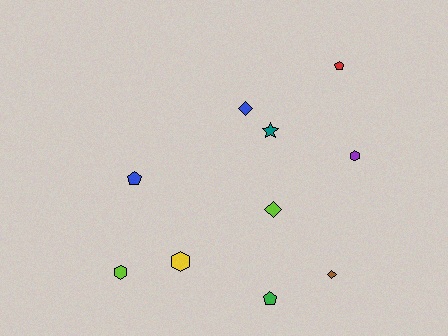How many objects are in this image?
There are 10 objects.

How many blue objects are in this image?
There are 2 blue objects.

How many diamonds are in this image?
There are 3 diamonds.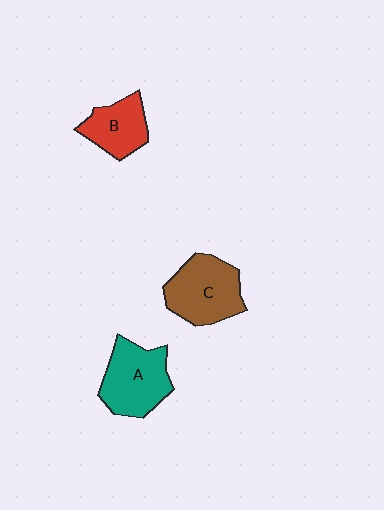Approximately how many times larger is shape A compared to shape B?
Approximately 1.4 times.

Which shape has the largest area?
Shape C (brown).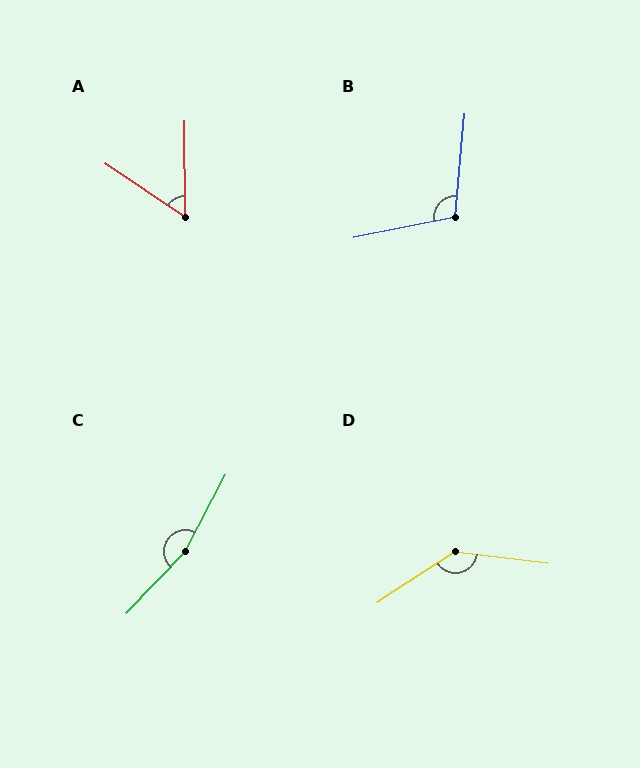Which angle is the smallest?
A, at approximately 56 degrees.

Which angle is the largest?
C, at approximately 165 degrees.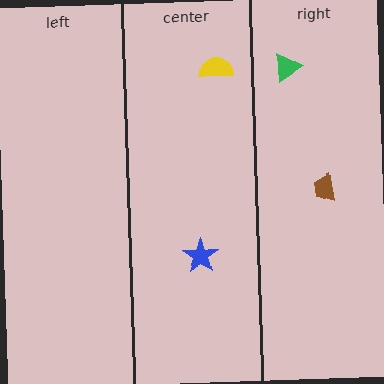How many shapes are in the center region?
2.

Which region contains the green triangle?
The right region.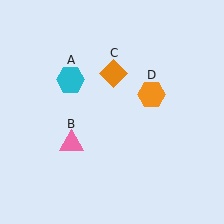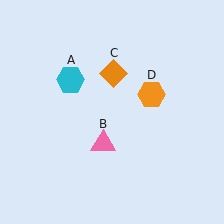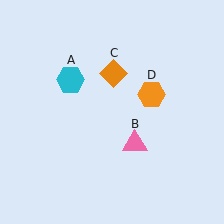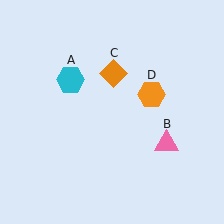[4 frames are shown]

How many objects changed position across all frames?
1 object changed position: pink triangle (object B).